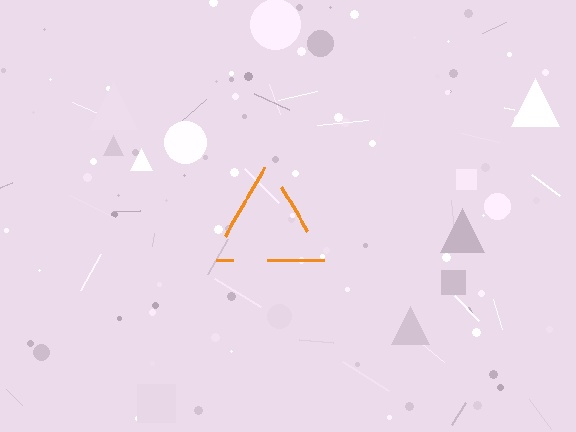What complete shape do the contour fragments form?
The contour fragments form a triangle.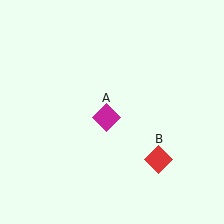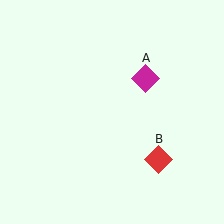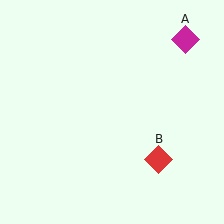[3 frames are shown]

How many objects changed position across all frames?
1 object changed position: magenta diamond (object A).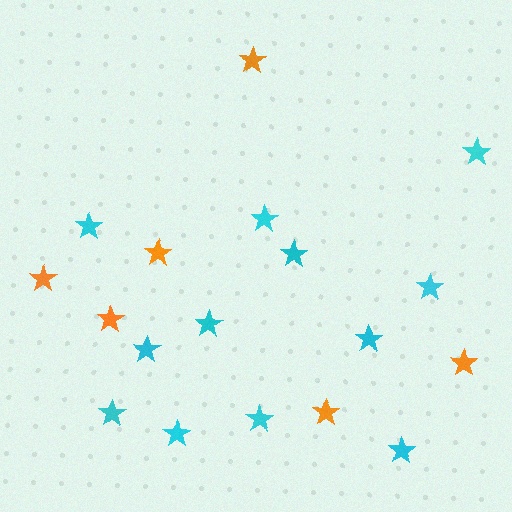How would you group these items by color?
There are 2 groups: one group of cyan stars (12) and one group of orange stars (6).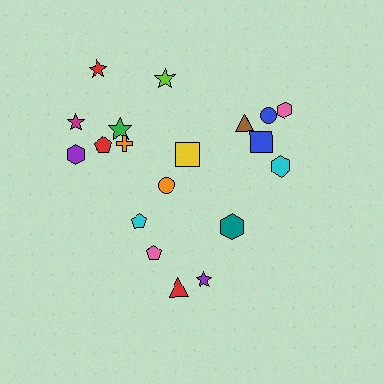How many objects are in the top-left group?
There are 8 objects.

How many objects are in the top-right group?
There are 6 objects.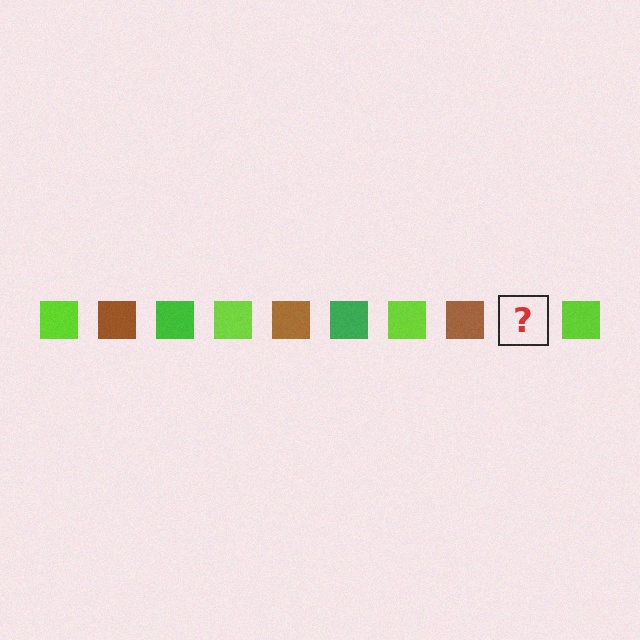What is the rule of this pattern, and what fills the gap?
The rule is that the pattern cycles through lime, brown, green squares. The gap should be filled with a green square.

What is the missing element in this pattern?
The missing element is a green square.